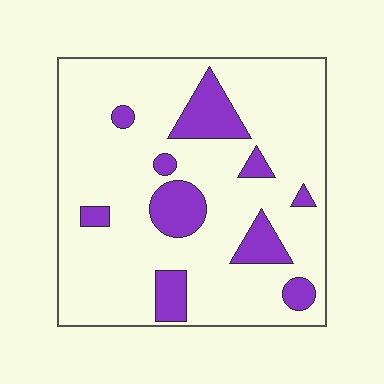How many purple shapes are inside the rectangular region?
10.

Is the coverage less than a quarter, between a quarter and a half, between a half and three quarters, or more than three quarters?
Less than a quarter.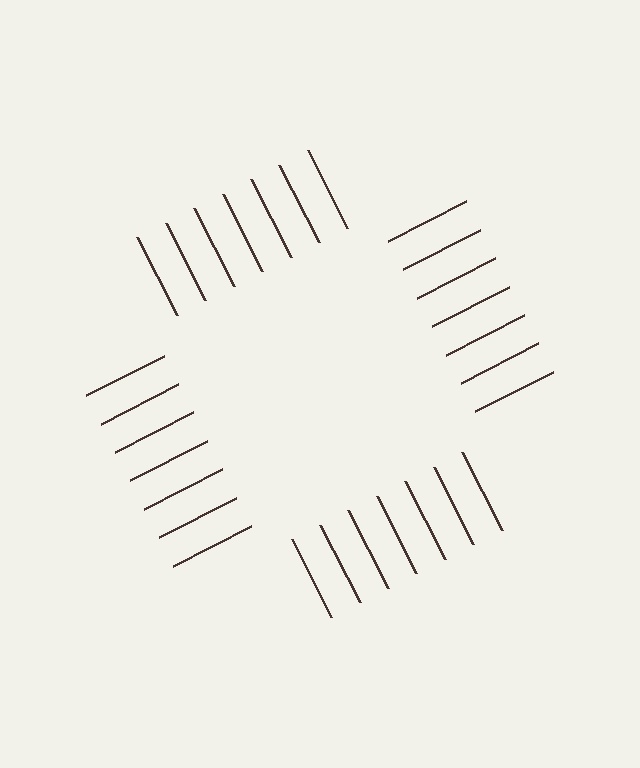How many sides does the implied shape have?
4 sides — the line-ends trace a square.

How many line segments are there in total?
28 — 7 along each of the 4 edges.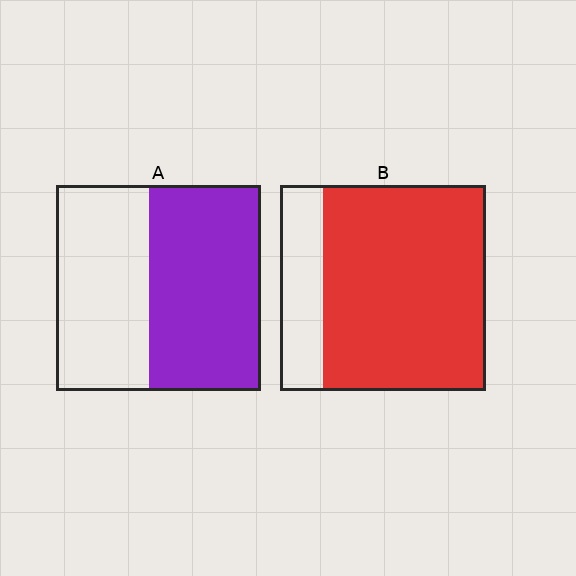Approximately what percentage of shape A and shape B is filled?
A is approximately 55% and B is approximately 80%.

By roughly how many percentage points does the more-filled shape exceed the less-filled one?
By roughly 25 percentage points (B over A).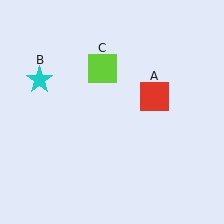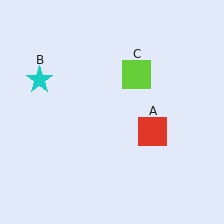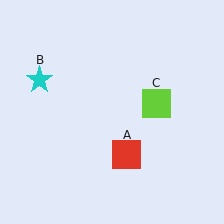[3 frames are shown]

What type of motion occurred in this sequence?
The red square (object A), lime square (object C) rotated clockwise around the center of the scene.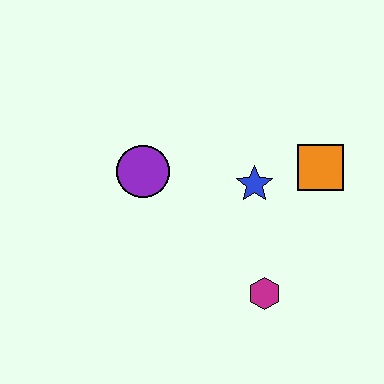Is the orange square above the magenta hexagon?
Yes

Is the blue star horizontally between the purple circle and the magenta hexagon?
Yes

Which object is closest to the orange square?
The blue star is closest to the orange square.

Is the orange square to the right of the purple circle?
Yes